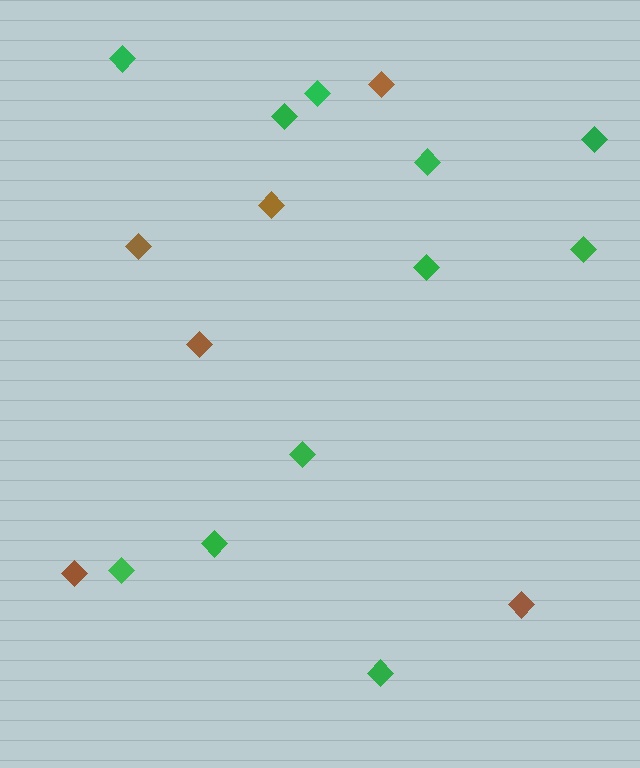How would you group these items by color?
There are 2 groups: one group of green diamonds (11) and one group of brown diamonds (6).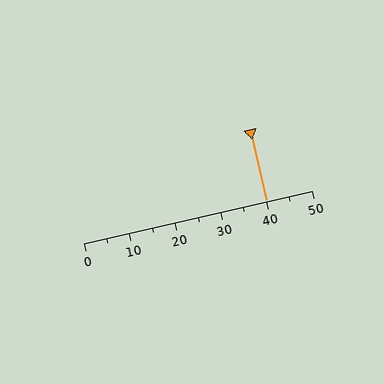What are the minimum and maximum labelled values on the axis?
The axis runs from 0 to 50.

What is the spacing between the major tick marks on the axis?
The major ticks are spaced 10 apart.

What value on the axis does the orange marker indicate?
The marker indicates approximately 40.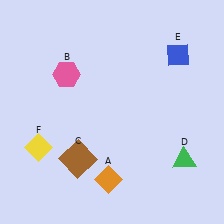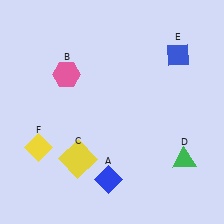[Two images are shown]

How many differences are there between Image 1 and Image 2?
There are 2 differences between the two images.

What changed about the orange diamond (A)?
In Image 1, A is orange. In Image 2, it changed to blue.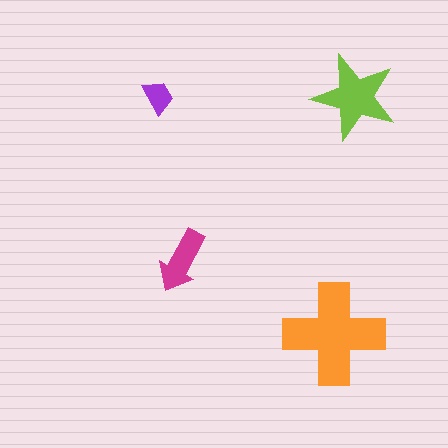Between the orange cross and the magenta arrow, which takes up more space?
The orange cross.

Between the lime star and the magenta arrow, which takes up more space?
The lime star.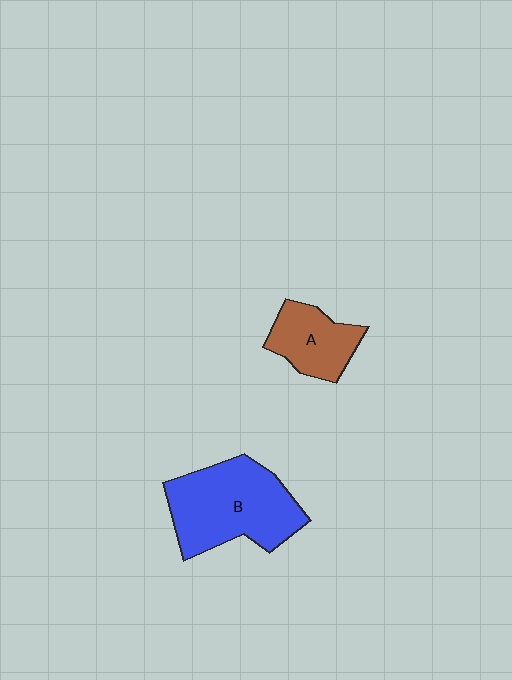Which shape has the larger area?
Shape B (blue).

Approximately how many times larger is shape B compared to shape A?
Approximately 1.9 times.